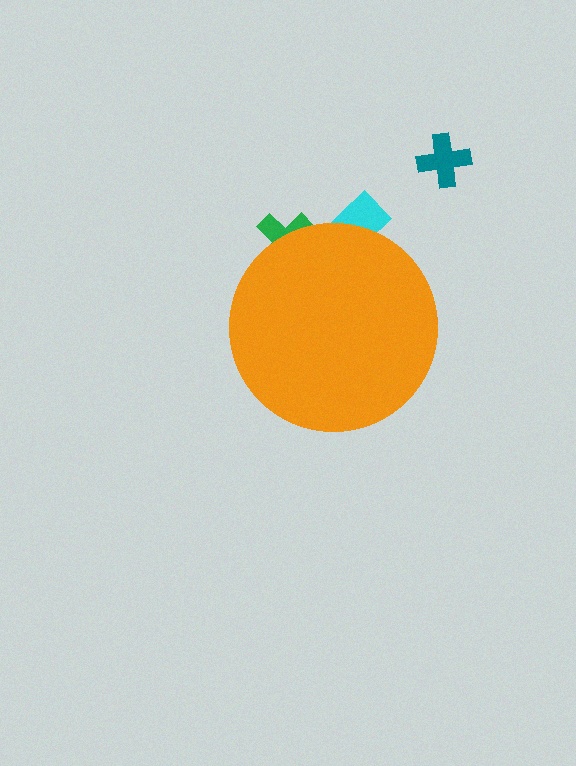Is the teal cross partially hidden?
No, the teal cross is fully visible.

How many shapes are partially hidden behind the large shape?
2 shapes are partially hidden.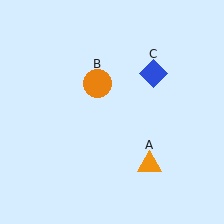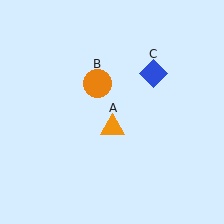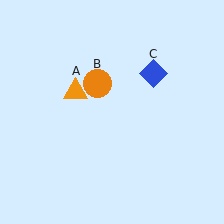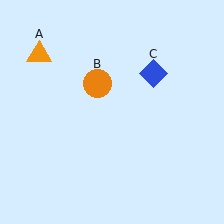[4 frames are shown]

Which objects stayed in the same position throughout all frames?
Orange circle (object B) and blue diamond (object C) remained stationary.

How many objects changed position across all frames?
1 object changed position: orange triangle (object A).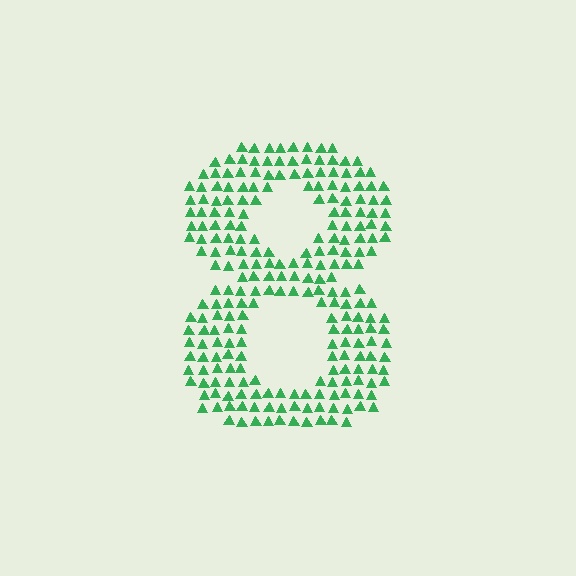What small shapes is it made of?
It is made of small triangles.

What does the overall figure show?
The overall figure shows the digit 8.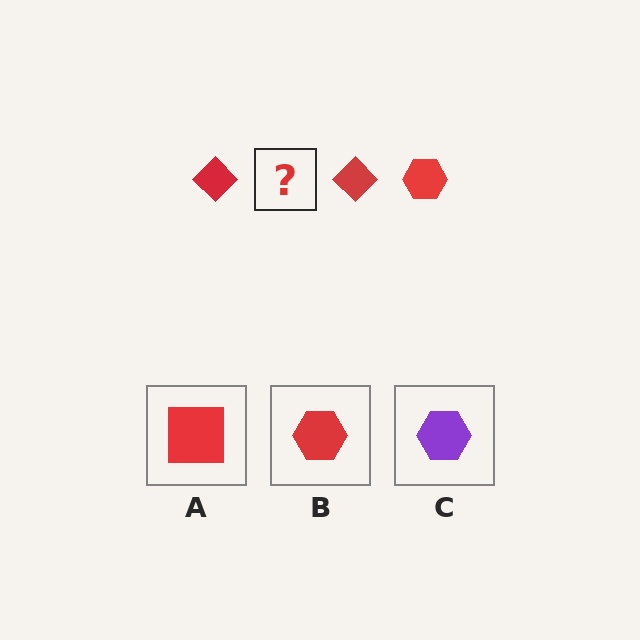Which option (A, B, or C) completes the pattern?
B.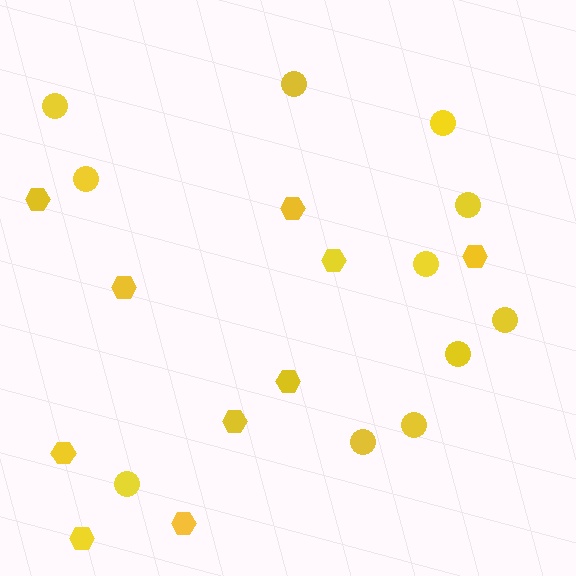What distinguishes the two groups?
There are 2 groups: one group of hexagons (10) and one group of circles (11).